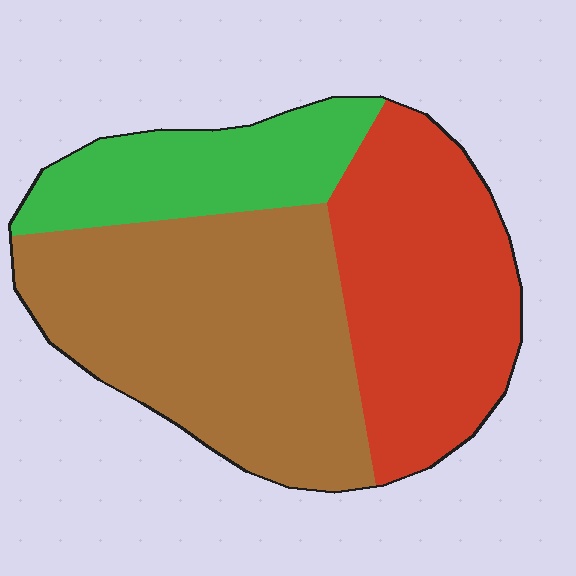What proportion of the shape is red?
Red takes up about one third (1/3) of the shape.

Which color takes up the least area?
Green, at roughly 20%.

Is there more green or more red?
Red.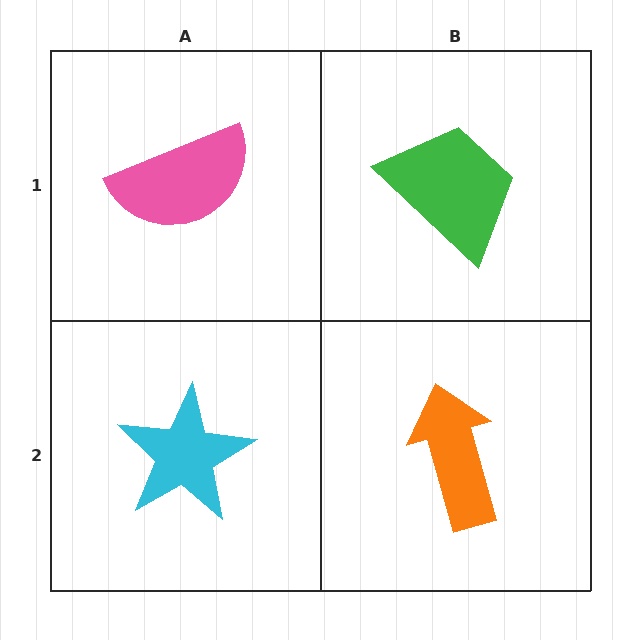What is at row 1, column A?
A pink semicircle.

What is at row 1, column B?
A green trapezoid.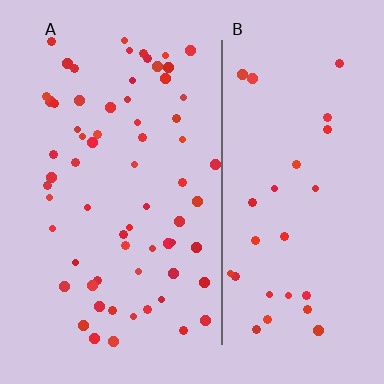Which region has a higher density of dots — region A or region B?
A (the left).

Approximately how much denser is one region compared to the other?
Approximately 2.2× — region A over region B.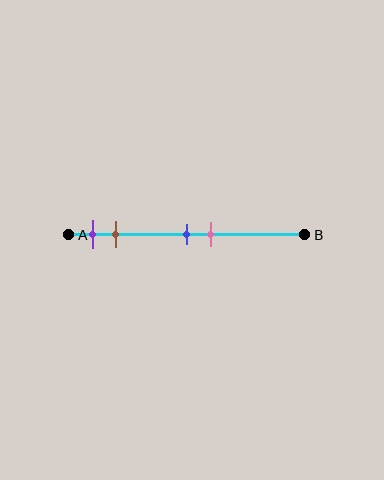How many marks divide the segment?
There are 4 marks dividing the segment.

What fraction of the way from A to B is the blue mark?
The blue mark is approximately 50% (0.5) of the way from A to B.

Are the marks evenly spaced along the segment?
No, the marks are not evenly spaced.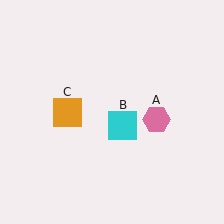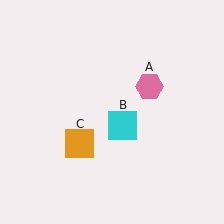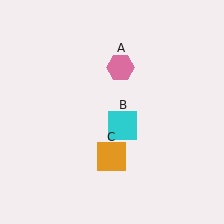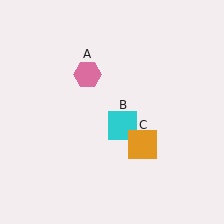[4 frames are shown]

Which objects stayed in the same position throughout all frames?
Cyan square (object B) remained stationary.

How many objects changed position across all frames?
2 objects changed position: pink hexagon (object A), orange square (object C).